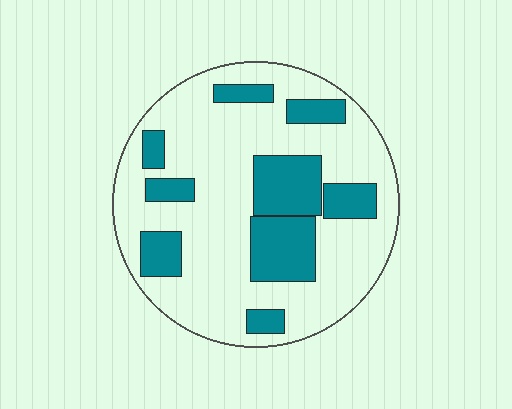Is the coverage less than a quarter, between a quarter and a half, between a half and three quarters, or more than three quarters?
Between a quarter and a half.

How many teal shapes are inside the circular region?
9.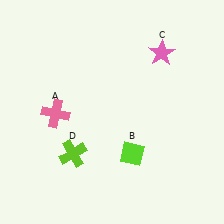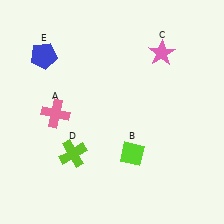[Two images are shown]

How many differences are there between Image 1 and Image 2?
There is 1 difference between the two images.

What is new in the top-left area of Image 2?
A blue pentagon (E) was added in the top-left area of Image 2.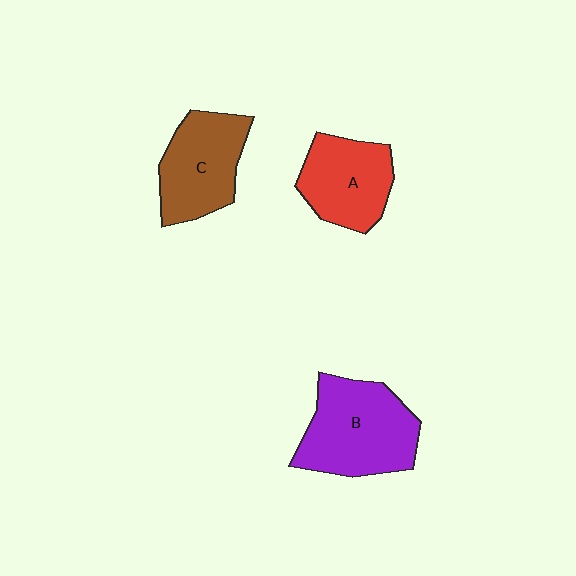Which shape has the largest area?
Shape B (purple).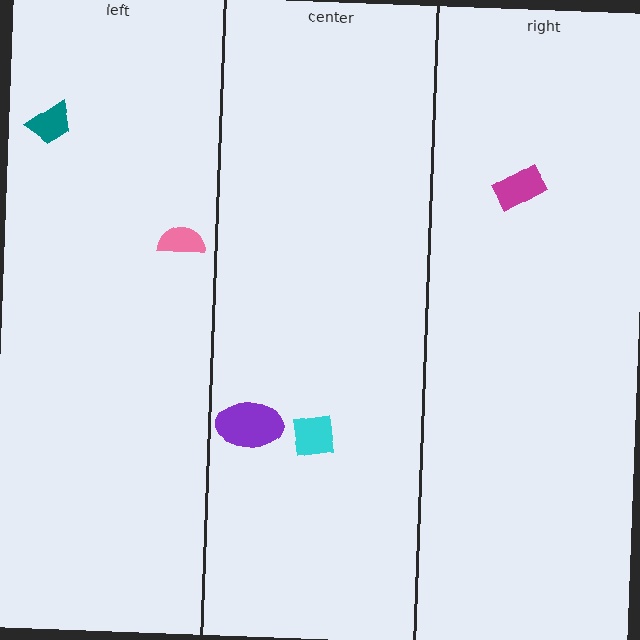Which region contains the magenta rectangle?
The right region.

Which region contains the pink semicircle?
The left region.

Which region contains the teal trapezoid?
The left region.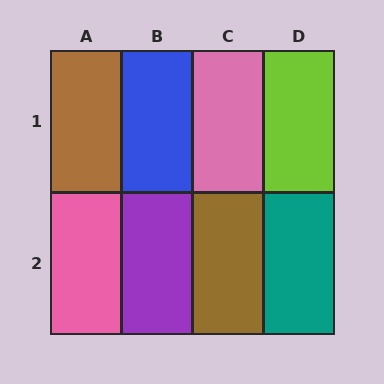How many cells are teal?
1 cell is teal.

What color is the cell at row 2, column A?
Pink.